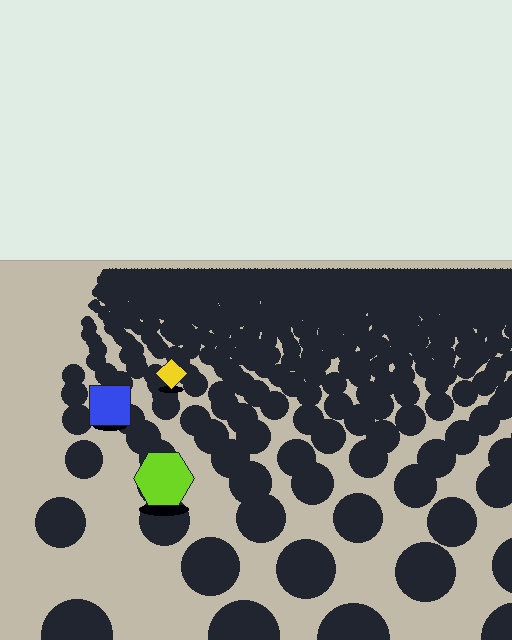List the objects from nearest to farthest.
From nearest to farthest: the lime hexagon, the blue square, the yellow diamond.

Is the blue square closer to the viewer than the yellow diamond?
Yes. The blue square is closer — you can tell from the texture gradient: the ground texture is coarser near it.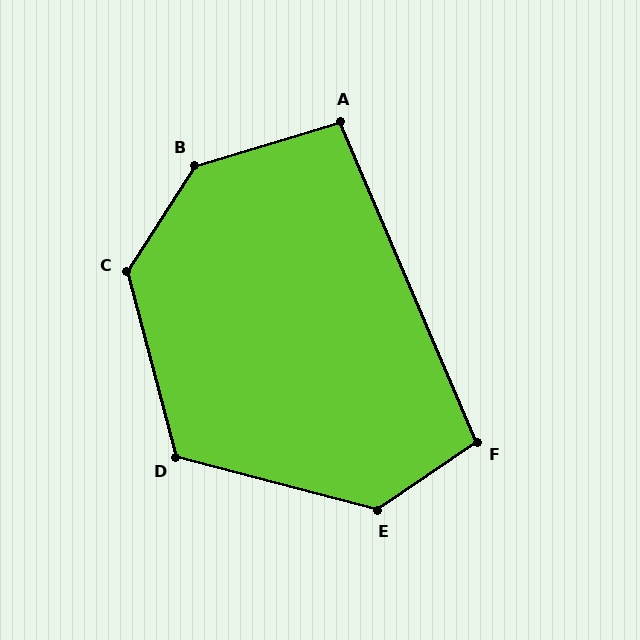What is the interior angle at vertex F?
Approximately 101 degrees (obtuse).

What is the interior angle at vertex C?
Approximately 133 degrees (obtuse).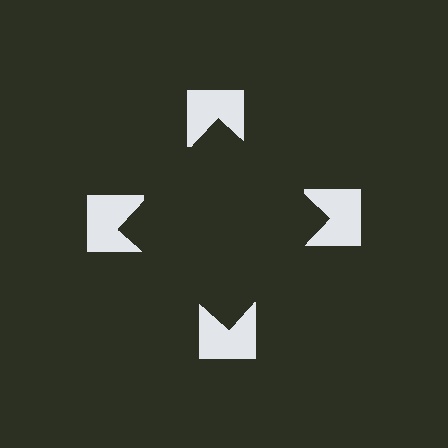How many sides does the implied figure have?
4 sides.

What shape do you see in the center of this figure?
An illusory square — its edges are inferred from the aligned wedge cuts in the notched squares, not physically drawn.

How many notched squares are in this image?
There are 4 — one at each vertex of the illusory square.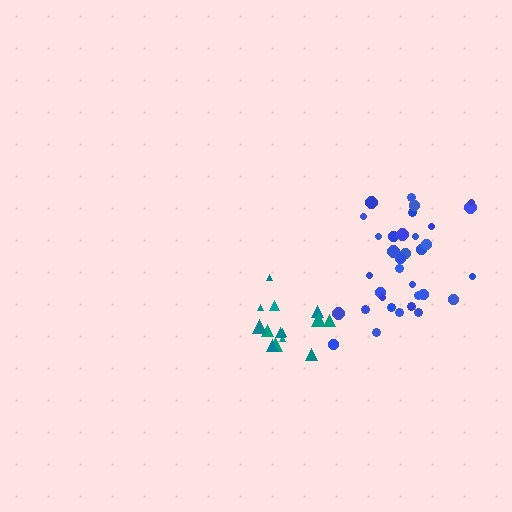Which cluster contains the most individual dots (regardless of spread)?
Blue (34).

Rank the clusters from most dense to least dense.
blue, teal.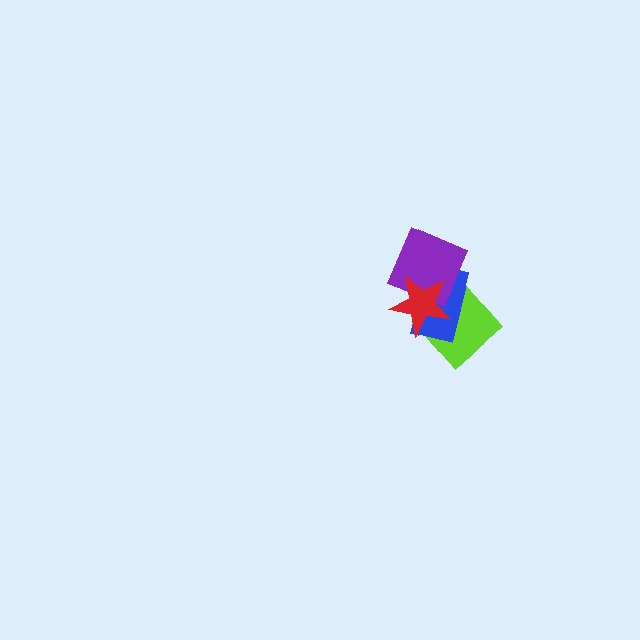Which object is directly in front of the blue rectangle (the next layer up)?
The purple diamond is directly in front of the blue rectangle.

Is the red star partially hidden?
No, no other shape covers it.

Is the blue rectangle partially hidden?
Yes, it is partially covered by another shape.